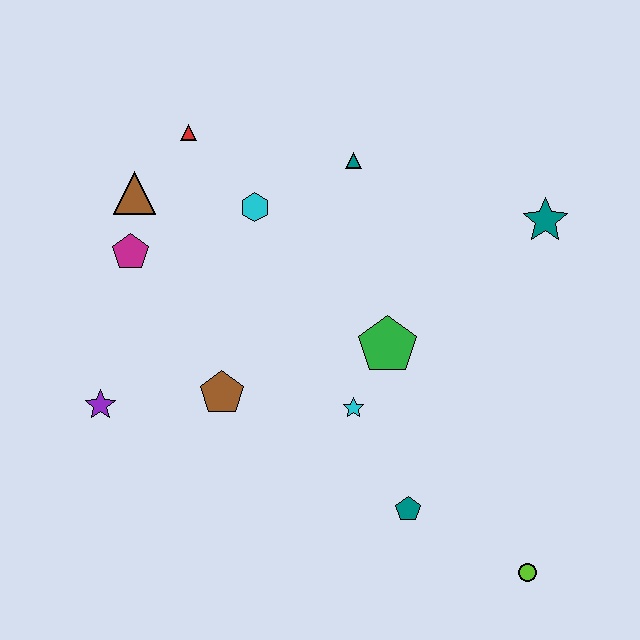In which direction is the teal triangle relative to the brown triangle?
The teal triangle is to the right of the brown triangle.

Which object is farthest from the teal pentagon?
The red triangle is farthest from the teal pentagon.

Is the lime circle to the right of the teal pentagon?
Yes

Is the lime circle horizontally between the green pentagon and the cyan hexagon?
No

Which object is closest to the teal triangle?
The cyan hexagon is closest to the teal triangle.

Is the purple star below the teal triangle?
Yes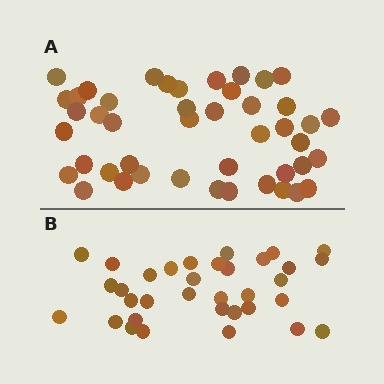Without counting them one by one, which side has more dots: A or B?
Region A (the top region) has more dots.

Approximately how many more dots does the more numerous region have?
Region A has roughly 12 or so more dots than region B.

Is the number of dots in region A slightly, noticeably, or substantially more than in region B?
Region A has noticeably more, but not dramatically so. The ratio is roughly 1.3 to 1.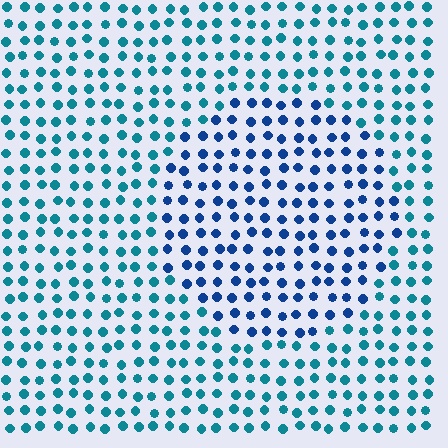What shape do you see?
I see a circle.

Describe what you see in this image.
The image is filled with small teal elements in a uniform arrangement. A circle-shaped region is visible where the elements are tinted to a slightly different hue, forming a subtle color boundary.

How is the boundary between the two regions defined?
The boundary is defined purely by a slight shift in hue (about 32 degrees). Spacing, size, and orientation are identical on both sides.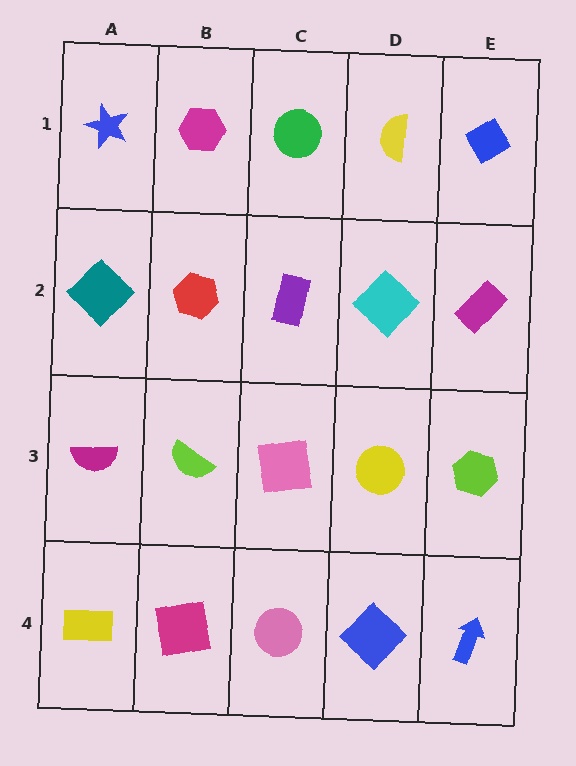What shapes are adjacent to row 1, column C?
A purple rectangle (row 2, column C), a magenta hexagon (row 1, column B), a yellow semicircle (row 1, column D).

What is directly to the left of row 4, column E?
A blue diamond.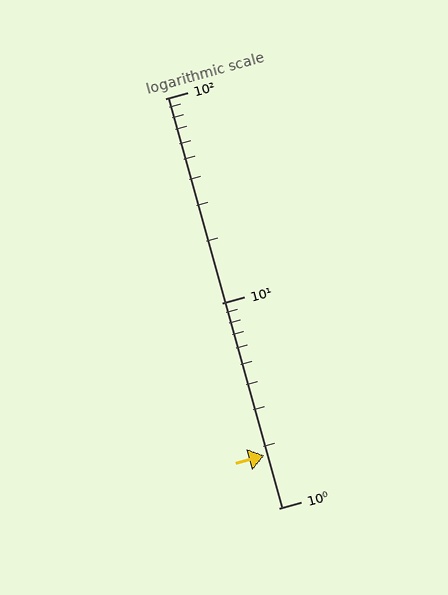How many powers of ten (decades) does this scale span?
The scale spans 2 decades, from 1 to 100.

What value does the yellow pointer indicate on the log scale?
The pointer indicates approximately 1.8.